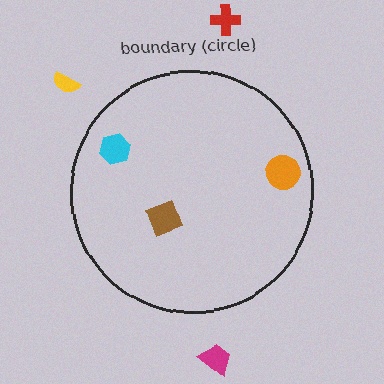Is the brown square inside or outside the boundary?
Inside.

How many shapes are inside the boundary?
3 inside, 3 outside.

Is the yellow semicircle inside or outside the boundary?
Outside.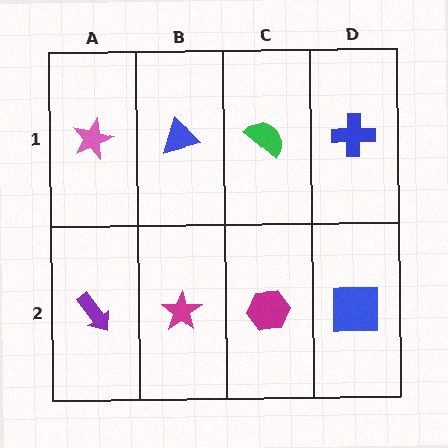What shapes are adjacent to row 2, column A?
A pink star (row 1, column A), a magenta star (row 2, column B).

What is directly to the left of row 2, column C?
A magenta star.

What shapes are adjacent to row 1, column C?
A magenta hexagon (row 2, column C), a blue triangle (row 1, column B), a blue cross (row 1, column D).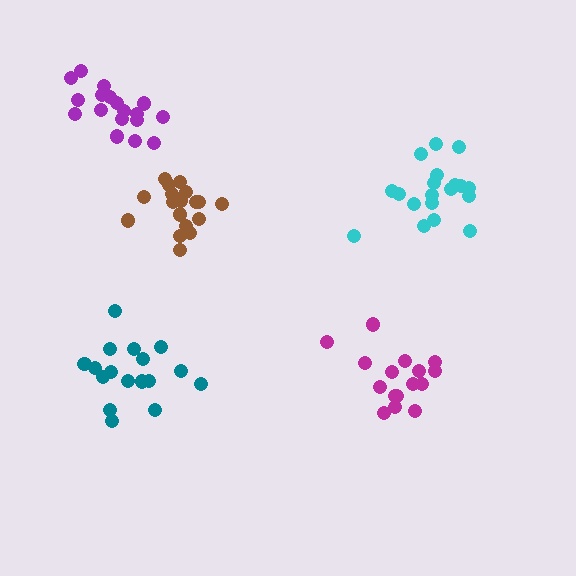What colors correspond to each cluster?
The clusters are colored: magenta, purple, cyan, brown, teal.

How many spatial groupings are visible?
There are 5 spatial groupings.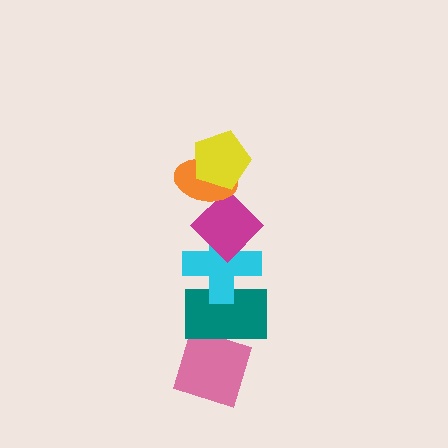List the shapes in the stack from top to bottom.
From top to bottom: the yellow pentagon, the orange ellipse, the magenta diamond, the cyan cross, the teal rectangle, the pink diamond.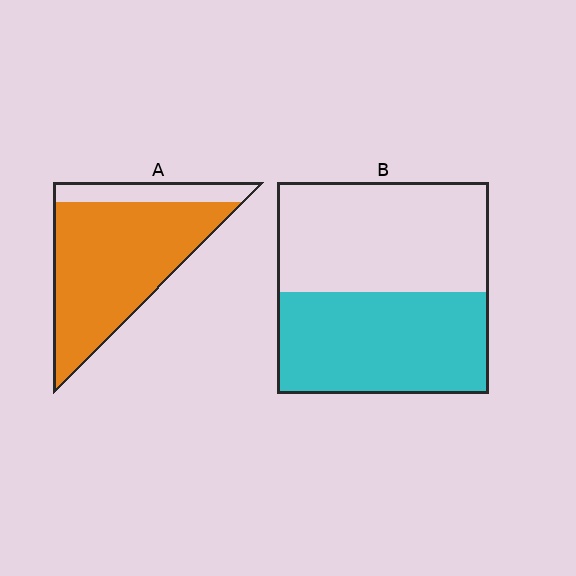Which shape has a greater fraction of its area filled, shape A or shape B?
Shape A.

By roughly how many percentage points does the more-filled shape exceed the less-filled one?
By roughly 35 percentage points (A over B).